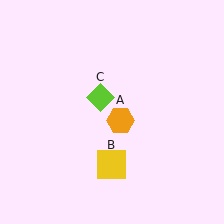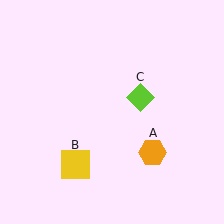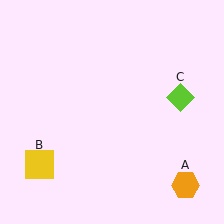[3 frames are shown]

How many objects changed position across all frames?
3 objects changed position: orange hexagon (object A), yellow square (object B), lime diamond (object C).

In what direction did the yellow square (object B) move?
The yellow square (object B) moved left.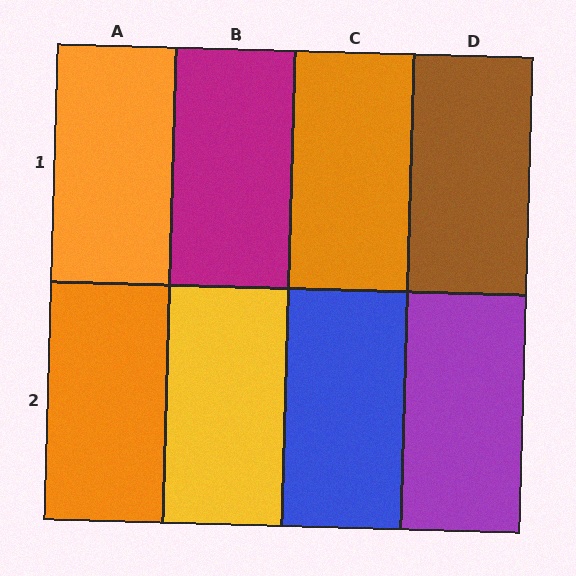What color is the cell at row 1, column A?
Orange.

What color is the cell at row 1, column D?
Brown.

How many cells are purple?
1 cell is purple.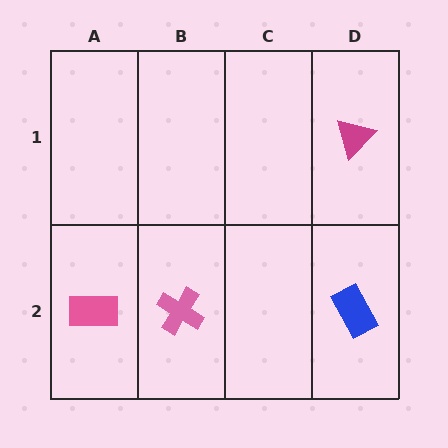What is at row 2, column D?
A blue rectangle.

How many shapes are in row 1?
1 shape.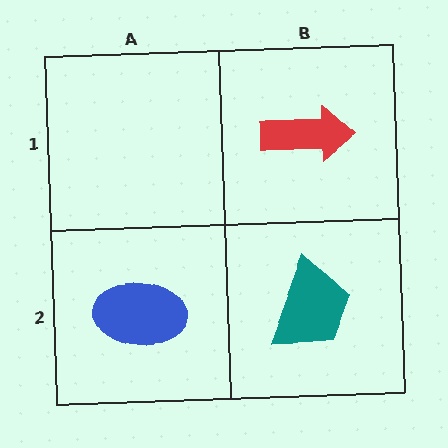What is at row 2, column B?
A teal trapezoid.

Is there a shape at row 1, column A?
No, that cell is empty.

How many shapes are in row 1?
1 shape.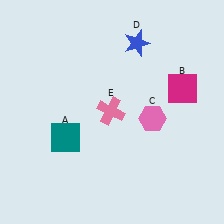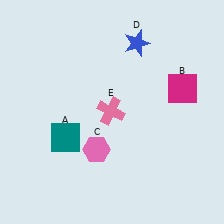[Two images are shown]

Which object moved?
The pink hexagon (C) moved left.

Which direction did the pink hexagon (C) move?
The pink hexagon (C) moved left.